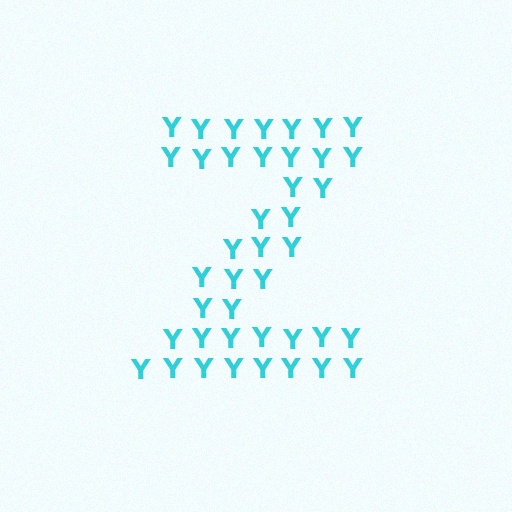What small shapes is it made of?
It is made of small letter Y's.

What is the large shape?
The large shape is the letter Z.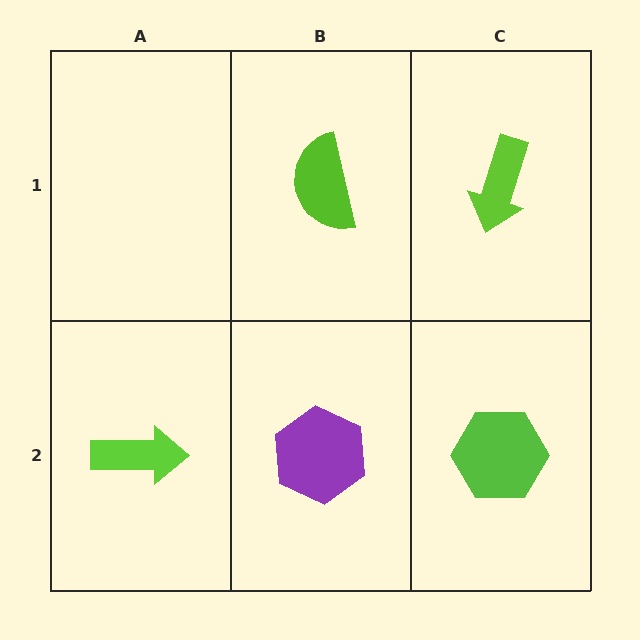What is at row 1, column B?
A lime semicircle.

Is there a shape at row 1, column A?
No, that cell is empty.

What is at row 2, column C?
A lime hexagon.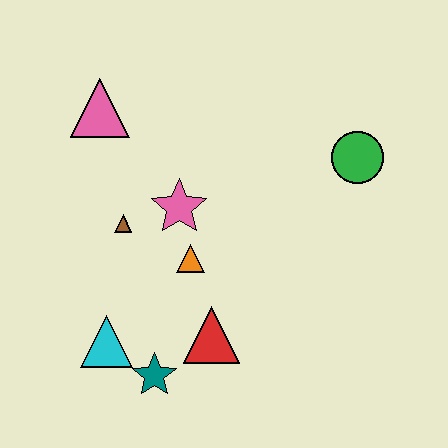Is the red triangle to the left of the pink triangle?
No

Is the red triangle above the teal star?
Yes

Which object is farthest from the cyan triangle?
The green circle is farthest from the cyan triangle.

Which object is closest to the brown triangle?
The pink star is closest to the brown triangle.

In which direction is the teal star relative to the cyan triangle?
The teal star is to the right of the cyan triangle.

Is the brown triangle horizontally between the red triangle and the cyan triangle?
Yes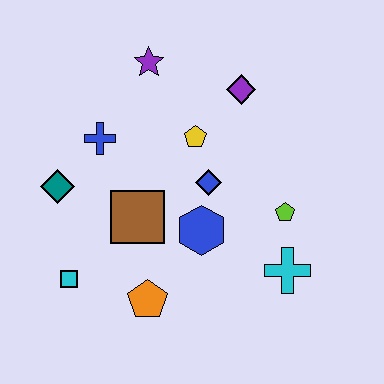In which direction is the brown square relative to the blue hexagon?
The brown square is to the left of the blue hexagon.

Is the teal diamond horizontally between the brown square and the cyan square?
No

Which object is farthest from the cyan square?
The purple diamond is farthest from the cyan square.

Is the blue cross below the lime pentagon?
No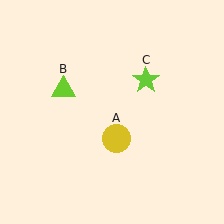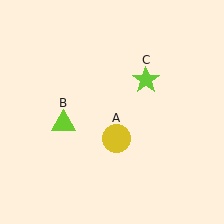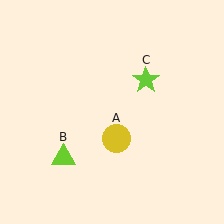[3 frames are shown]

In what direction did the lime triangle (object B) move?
The lime triangle (object B) moved down.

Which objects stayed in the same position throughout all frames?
Yellow circle (object A) and lime star (object C) remained stationary.